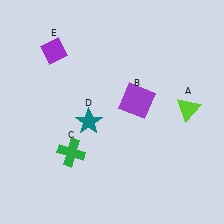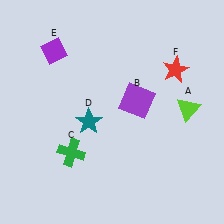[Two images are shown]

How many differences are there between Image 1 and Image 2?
There is 1 difference between the two images.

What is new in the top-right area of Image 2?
A red star (F) was added in the top-right area of Image 2.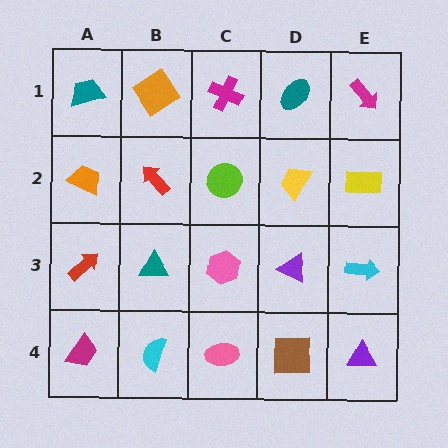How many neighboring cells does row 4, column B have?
3.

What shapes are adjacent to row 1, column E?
A yellow rectangle (row 2, column E), a teal ellipse (row 1, column D).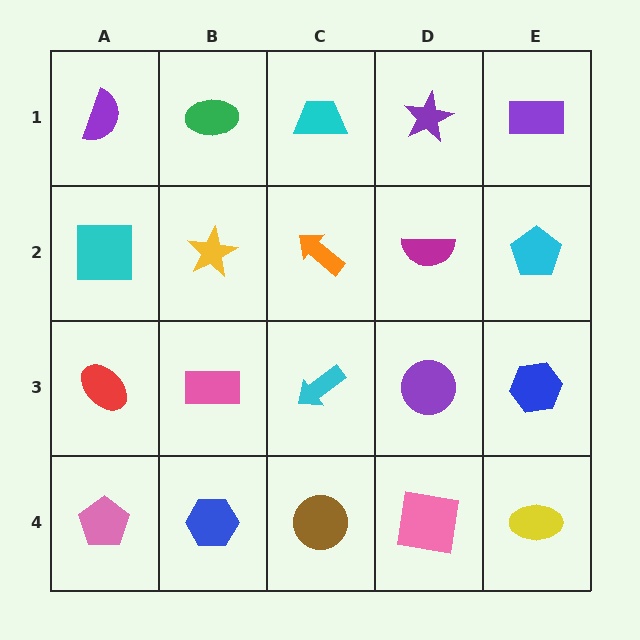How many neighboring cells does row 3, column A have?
3.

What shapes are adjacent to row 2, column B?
A green ellipse (row 1, column B), a pink rectangle (row 3, column B), a cyan square (row 2, column A), an orange arrow (row 2, column C).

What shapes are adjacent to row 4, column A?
A red ellipse (row 3, column A), a blue hexagon (row 4, column B).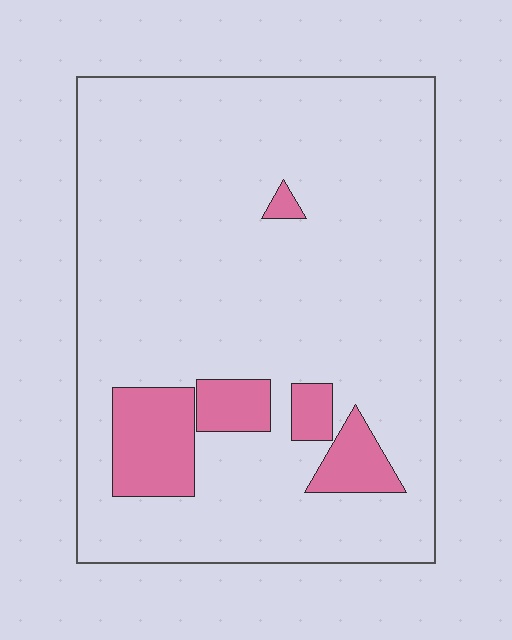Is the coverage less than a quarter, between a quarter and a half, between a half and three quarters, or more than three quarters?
Less than a quarter.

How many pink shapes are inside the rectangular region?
5.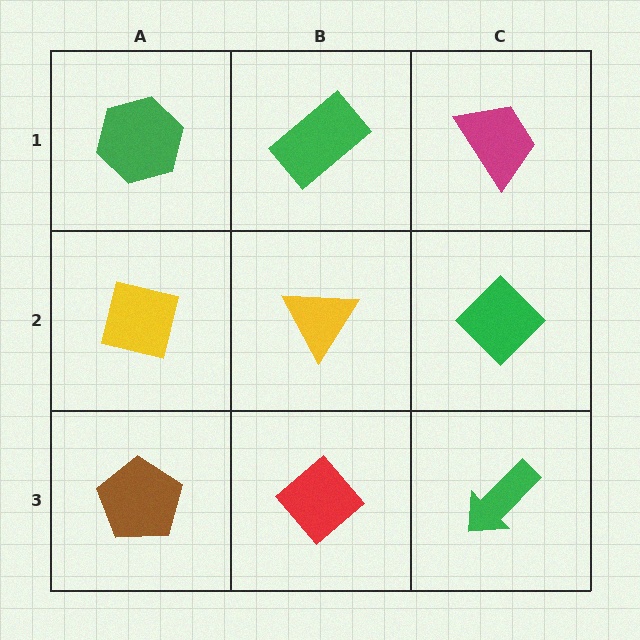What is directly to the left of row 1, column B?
A green hexagon.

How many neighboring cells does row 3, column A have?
2.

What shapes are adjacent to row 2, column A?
A green hexagon (row 1, column A), a brown pentagon (row 3, column A), a yellow triangle (row 2, column B).